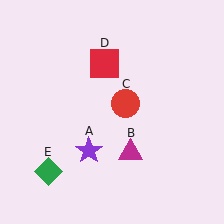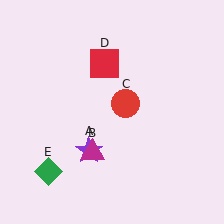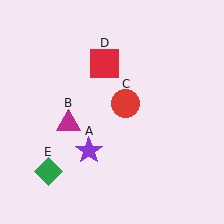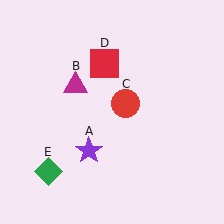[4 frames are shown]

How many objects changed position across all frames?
1 object changed position: magenta triangle (object B).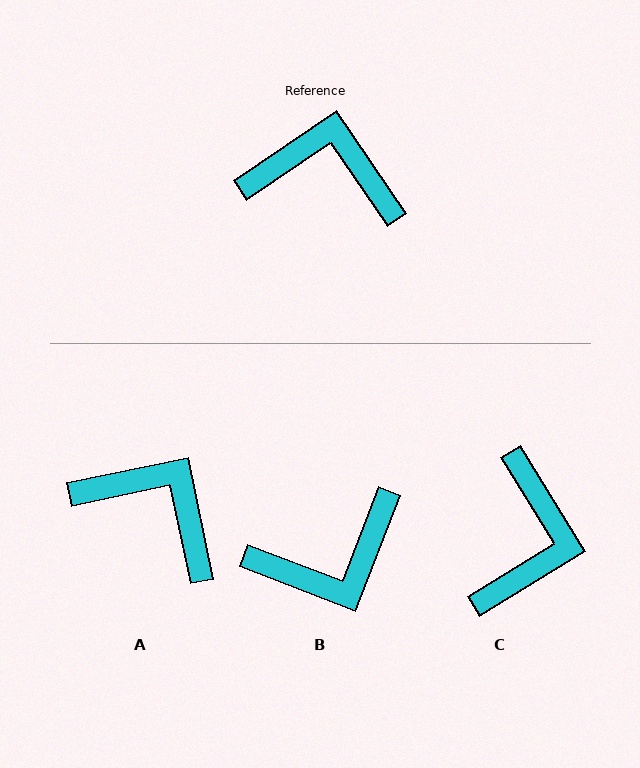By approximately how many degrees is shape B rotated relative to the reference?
Approximately 145 degrees clockwise.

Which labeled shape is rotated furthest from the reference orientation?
B, about 145 degrees away.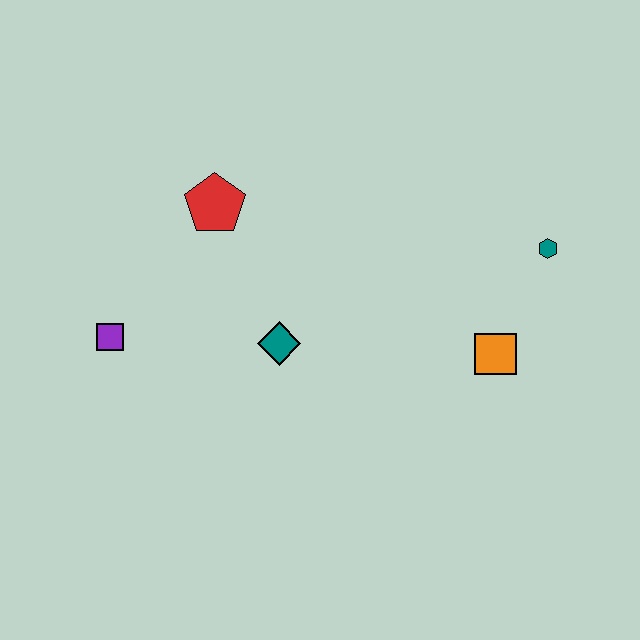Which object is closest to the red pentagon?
The teal diamond is closest to the red pentagon.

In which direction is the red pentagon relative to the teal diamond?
The red pentagon is above the teal diamond.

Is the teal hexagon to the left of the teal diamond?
No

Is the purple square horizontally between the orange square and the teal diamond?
No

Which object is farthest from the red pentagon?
The teal hexagon is farthest from the red pentagon.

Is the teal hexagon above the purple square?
Yes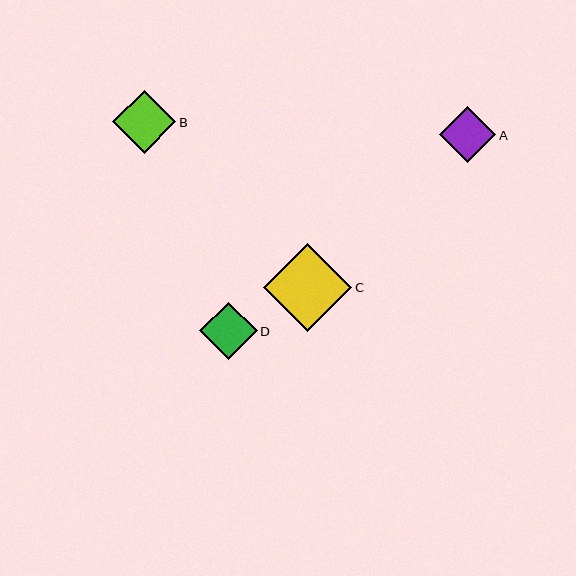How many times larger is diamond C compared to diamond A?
Diamond C is approximately 1.6 times the size of diamond A.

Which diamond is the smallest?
Diamond A is the smallest with a size of approximately 56 pixels.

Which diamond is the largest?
Diamond C is the largest with a size of approximately 89 pixels.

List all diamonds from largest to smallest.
From largest to smallest: C, B, D, A.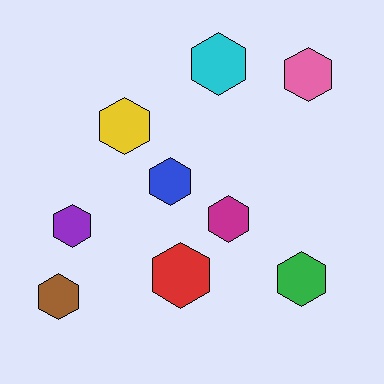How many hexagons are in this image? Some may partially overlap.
There are 9 hexagons.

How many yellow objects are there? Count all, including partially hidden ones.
There is 1 yellow object.